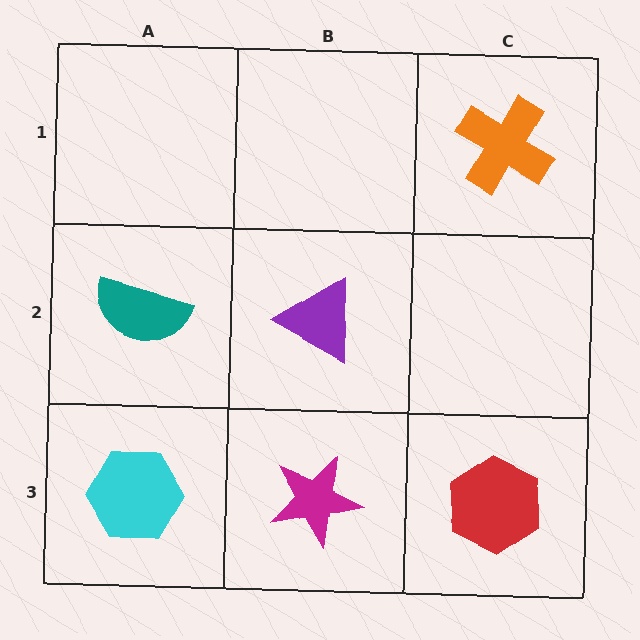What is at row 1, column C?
An orange cross.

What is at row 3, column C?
A red hexagon.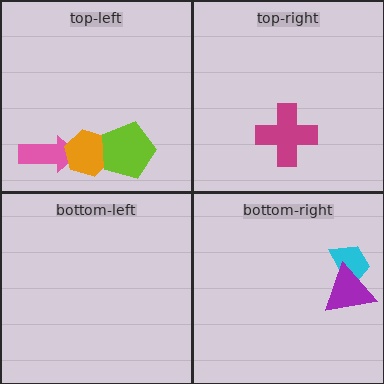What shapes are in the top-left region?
The pink arrow, the orange hexagon, the lime pentagon.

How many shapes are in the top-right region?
1.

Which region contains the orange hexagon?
The top-left region.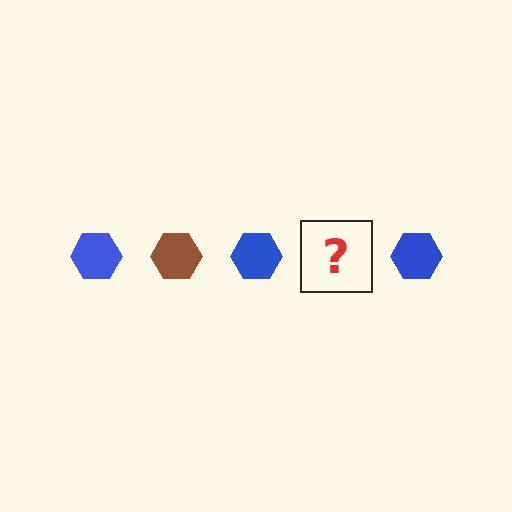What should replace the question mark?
The question mark should be replaced with a brown hexagon.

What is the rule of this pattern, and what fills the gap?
The rule is that the pattern cycles through blue, brown hexagons. The gap should be filled with a brown hexagon.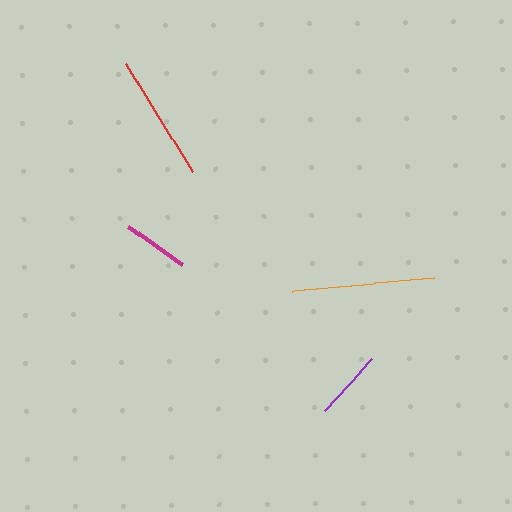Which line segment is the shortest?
The magenta line is the shortest at approximately 66 pixels.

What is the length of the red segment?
The red segment is approximately 127 pixels long.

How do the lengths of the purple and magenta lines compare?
The purple and magenta lines are approximately the same length.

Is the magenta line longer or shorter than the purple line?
The purple line is longer than the magenta line.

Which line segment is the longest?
The orange line is the longest at approximately 143 pixels.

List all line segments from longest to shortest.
From longest to shortest: orange, red, purple, magenta.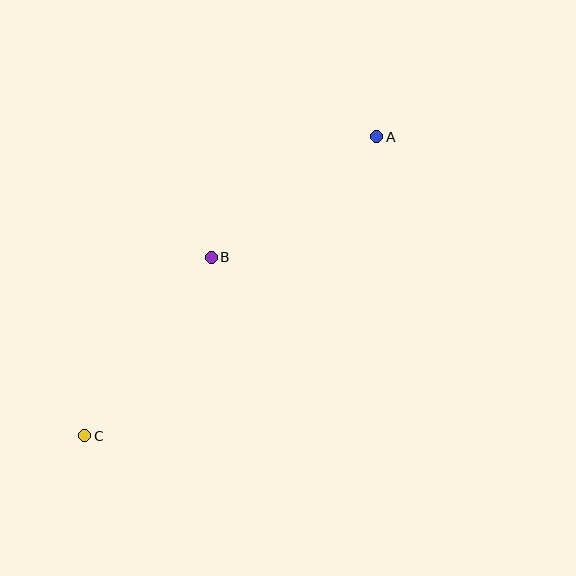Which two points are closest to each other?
Points A and B are closest to each other.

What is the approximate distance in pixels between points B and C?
The distance between B and C is approximately 218 pixels.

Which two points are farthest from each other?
Points A and C are farthest from each other.